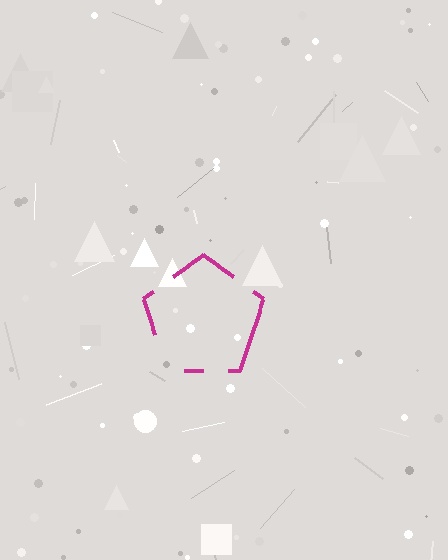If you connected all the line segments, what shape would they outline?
They would outline a pentagon.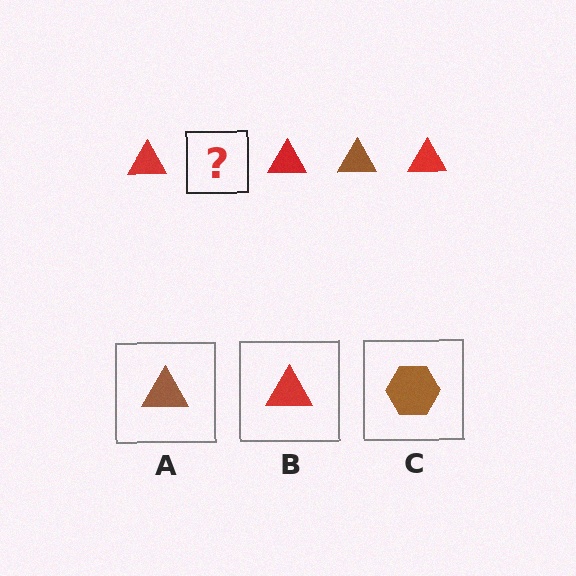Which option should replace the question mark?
Option A.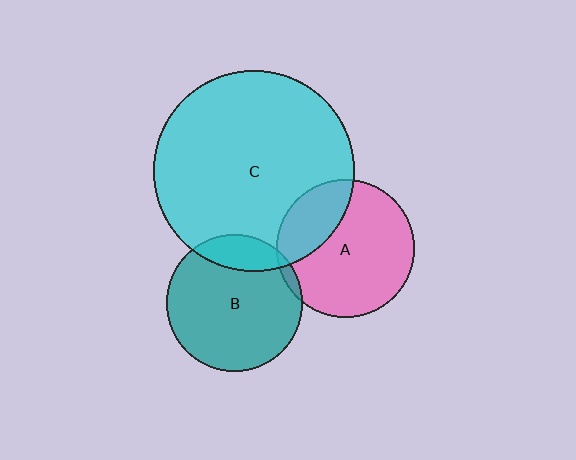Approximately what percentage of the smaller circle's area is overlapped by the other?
Approximately 15%.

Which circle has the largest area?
Circle C (cyan).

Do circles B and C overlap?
Yes.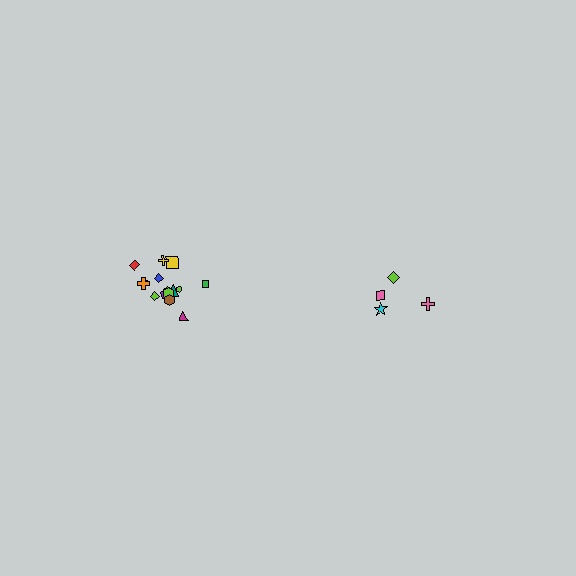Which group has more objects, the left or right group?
The left group.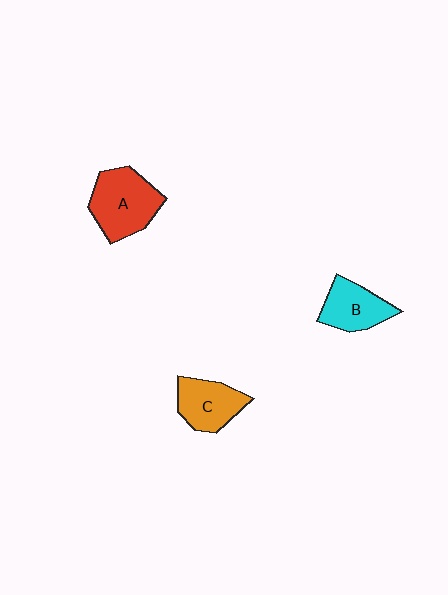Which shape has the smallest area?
Shape B (cyan).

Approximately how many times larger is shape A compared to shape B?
Approximately 1.4 times.